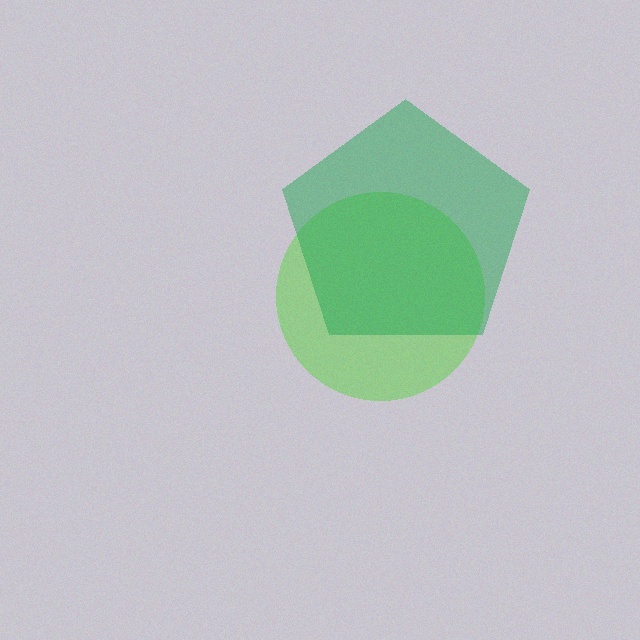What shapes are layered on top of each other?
The layered shapes are: a lime circle, a green pentagon.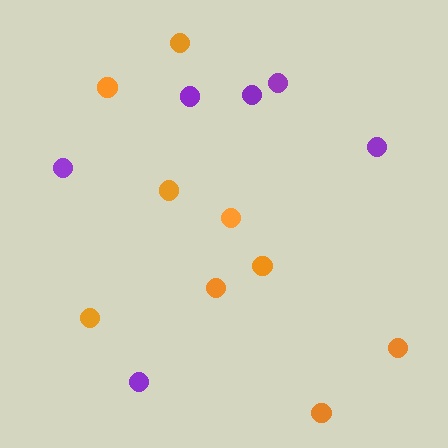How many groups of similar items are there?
There are 2 groups: one group of purple circles (6) and one group of orange circles (9).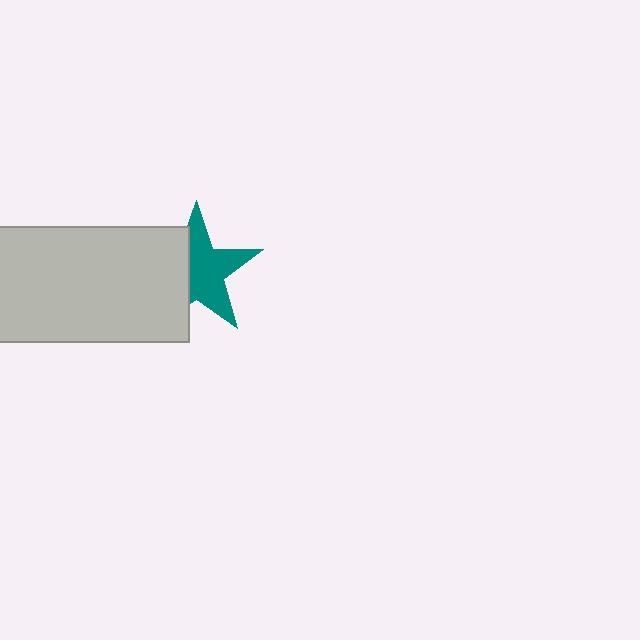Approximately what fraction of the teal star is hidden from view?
Roughly 39% of the teal star is hidden behind the light gray rectangle.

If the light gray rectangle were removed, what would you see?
You would see the complete teal star.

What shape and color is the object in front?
The object in front is a light gray rectangle.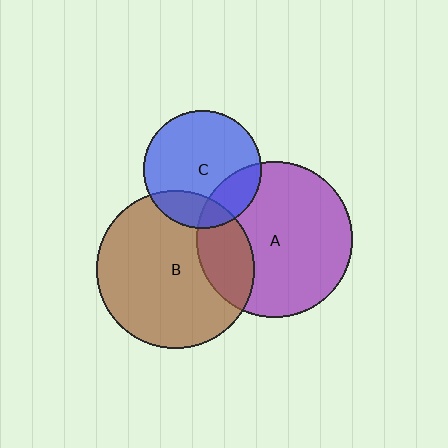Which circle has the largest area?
Circle B (brown).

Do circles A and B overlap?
Yes.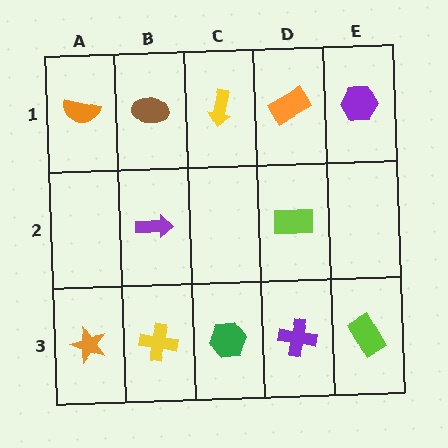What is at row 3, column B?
A yellow cross.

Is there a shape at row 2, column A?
No, that cell is empty.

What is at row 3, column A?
An orange star.